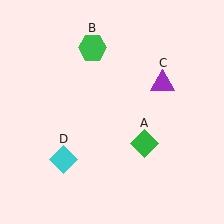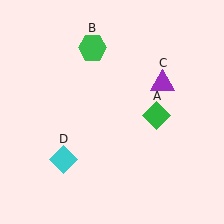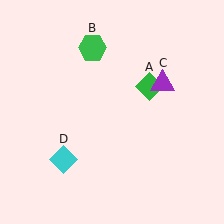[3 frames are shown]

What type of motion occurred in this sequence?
The green diamond (object A) rotated counterclockwise around the center of the scene.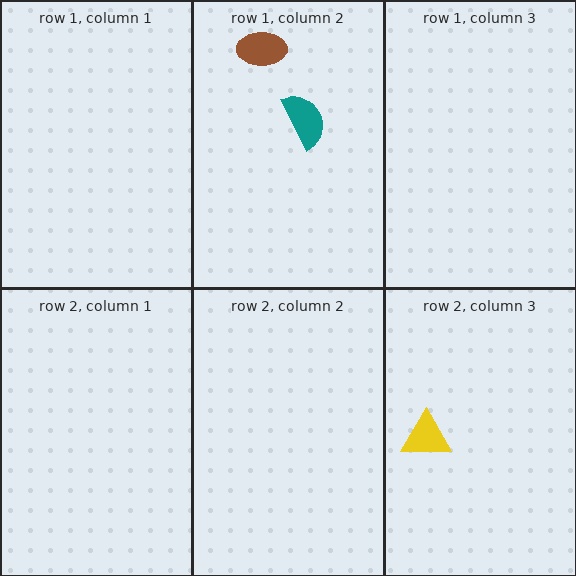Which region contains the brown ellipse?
The row 1, column 2 region.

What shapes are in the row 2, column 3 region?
The yellow triangle.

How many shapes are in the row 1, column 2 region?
2.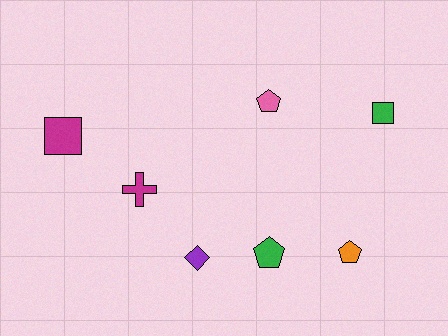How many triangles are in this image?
There are no triangles.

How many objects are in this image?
There are 7 objects.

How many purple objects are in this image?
There is 1 purple object.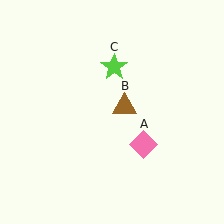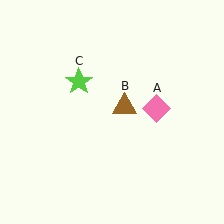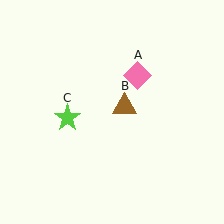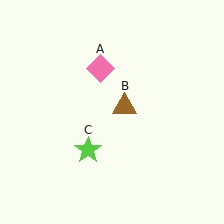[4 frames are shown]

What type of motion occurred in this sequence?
The pink diamond (object A), lime star (object C) rotated counterclockwise around the center of the scene.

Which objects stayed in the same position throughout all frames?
Brown triangle (object B) remained stationary.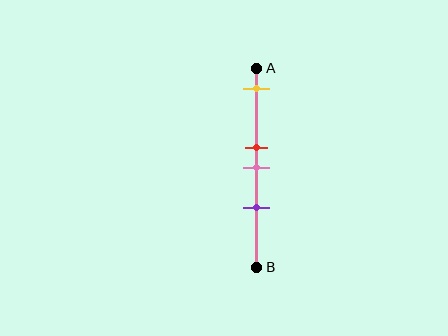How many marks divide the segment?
There are 4 marks dividing the segment.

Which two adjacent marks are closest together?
The red and pink marks are the closest adjacent pair.